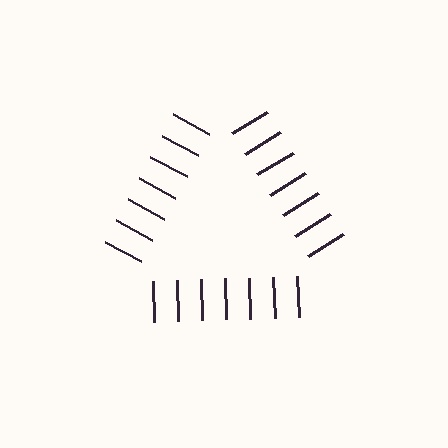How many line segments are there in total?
21 — 7 along each of the 3 edges.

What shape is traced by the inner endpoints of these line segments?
An illusory triangle — the line segments terminate on its edges but no continuous stroke is drawn.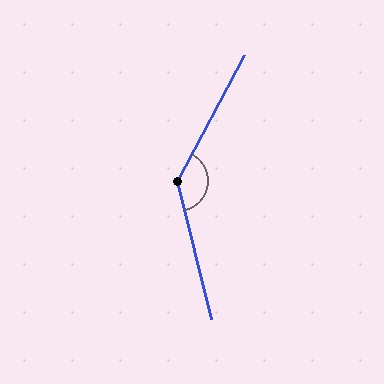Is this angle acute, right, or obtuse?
It is obtuse.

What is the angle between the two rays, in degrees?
Approximately 138 degrees.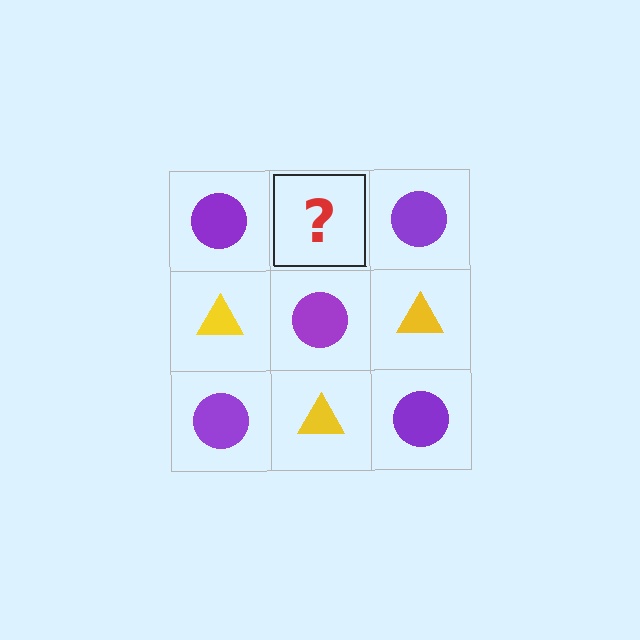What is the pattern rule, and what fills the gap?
The rule is that it alternates purple circle and yellow triangle in a checkerboard pattern. The gap should be filled with a yellow triangle.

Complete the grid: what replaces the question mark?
The question mark should be replaced with a yellow triangle.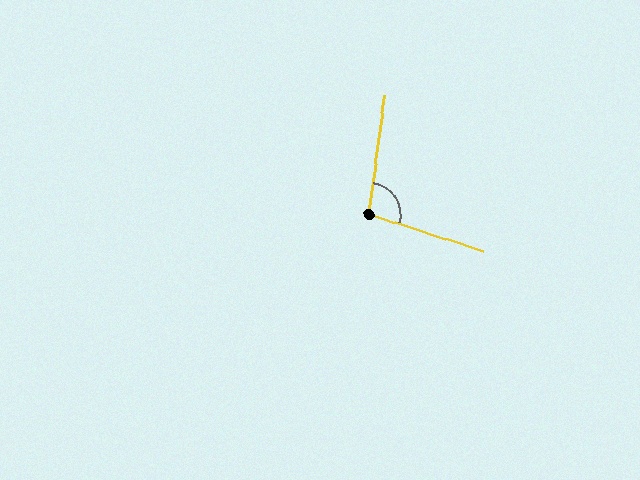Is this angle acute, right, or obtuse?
It is obtuse.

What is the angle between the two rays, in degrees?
Approximately 101 degrees.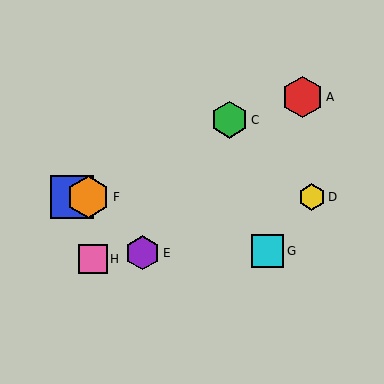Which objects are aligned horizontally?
Objects B, D, F are aligned horizontally.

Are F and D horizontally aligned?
Yes, both are at y≈197.